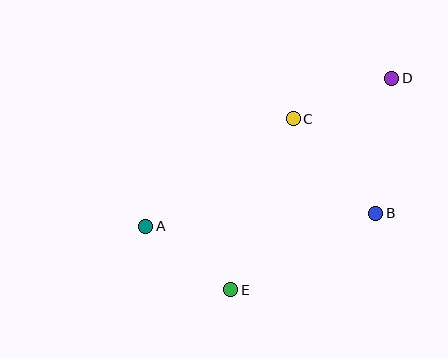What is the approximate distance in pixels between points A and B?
The distance between A and B is approximately 230 pixels.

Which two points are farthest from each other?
Points A and D are farthest from each other.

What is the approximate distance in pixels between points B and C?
The distance between B and C is approximately 125 pixels.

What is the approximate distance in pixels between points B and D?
The distance between B and D is approximately 136 pixels.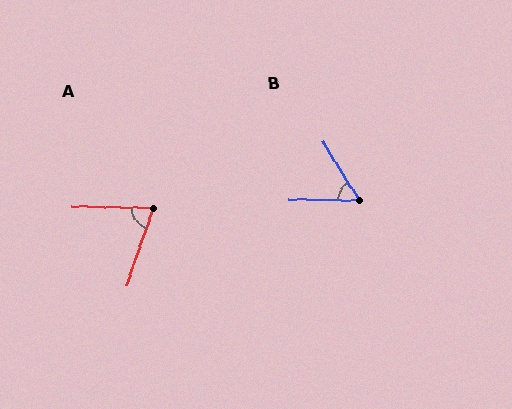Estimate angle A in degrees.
Approximately 73 degrees.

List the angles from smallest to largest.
B (57°), A (73°).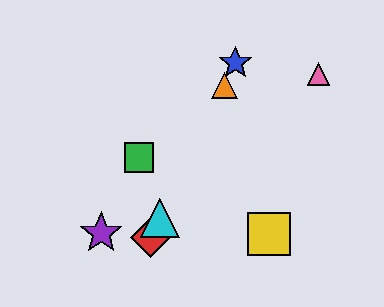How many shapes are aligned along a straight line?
4 shapes (the red diamond, the blue star, the orange triangle, the cyan triangle) are aligned along a straight line.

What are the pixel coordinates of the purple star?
The purple star is at (101, 233).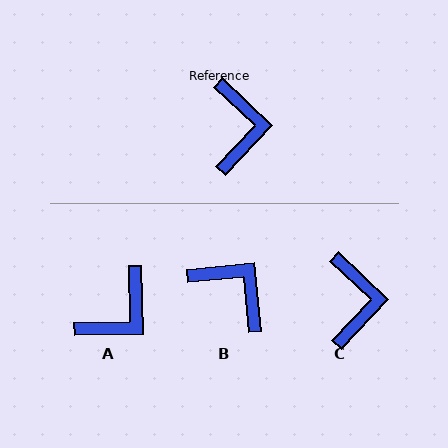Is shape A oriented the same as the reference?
No, it is off by about 45 degrees.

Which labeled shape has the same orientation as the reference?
C.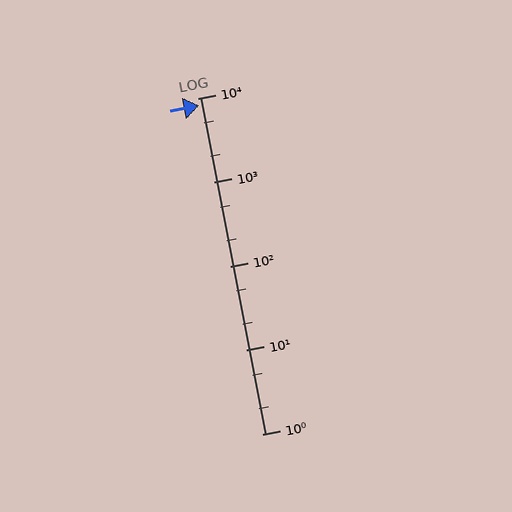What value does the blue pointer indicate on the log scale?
The pointer indicates approximately 8200.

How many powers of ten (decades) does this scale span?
The scale spans 4 decades, from 1 to 10000.